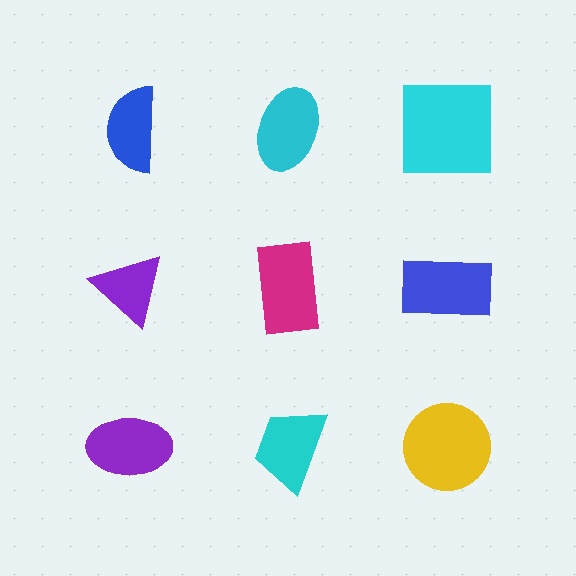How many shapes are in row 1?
3 shapes.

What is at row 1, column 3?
A cyan square.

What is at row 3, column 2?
A cyan trapezoid.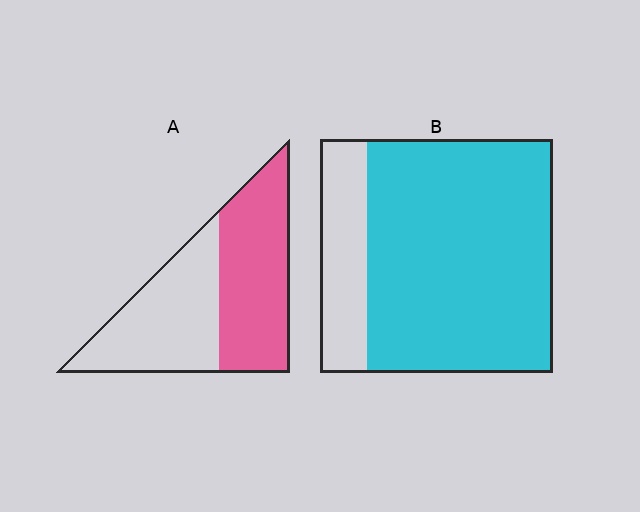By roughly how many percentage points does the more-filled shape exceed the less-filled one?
By roughly 30 percentage points (B over A).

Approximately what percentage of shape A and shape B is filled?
A is approximately 50% and B is approximately 80%.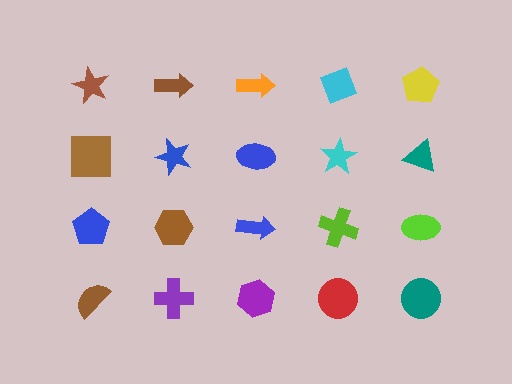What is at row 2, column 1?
A brown square.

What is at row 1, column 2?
A brown arrow.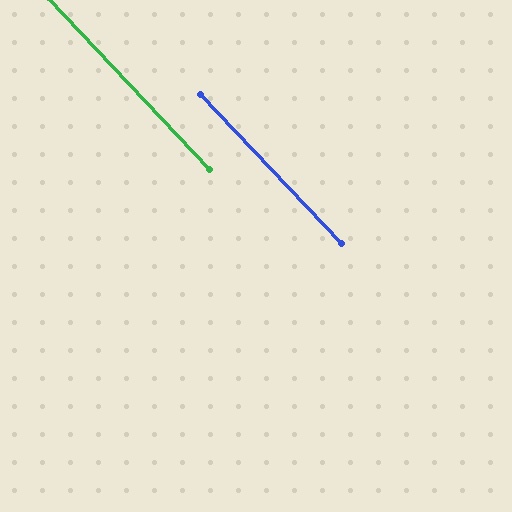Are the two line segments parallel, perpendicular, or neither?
Parallel — their directions differ by only 0.4°.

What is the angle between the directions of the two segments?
Approximately 0 degrees.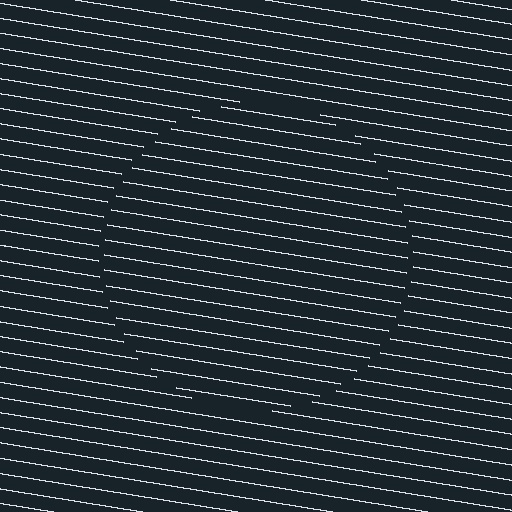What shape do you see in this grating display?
An illusory circle. The interior of the shape contains the same grating, shifted by half a period — the contour is defined by the phase discontinuity where line-ends from the inner and outer gratings abut.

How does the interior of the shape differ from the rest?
The interior of the shape contains the same grating, shifted by half a period — the contour is defined by the phase discontinuity where line-ends from the inner and outer gratings abut.